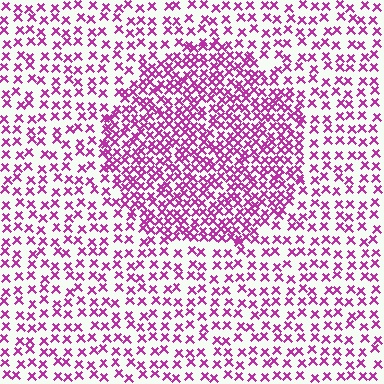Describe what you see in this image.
The image contains small magenta elements arranged at two different densities. A circle-shaped region is visible where the elements are more densely packed than the surrounding area.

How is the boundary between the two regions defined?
The boundary is defined by a change in element density (approximately 2.0x ratio). All elements are the same color, size, and shape.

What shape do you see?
I see a circle.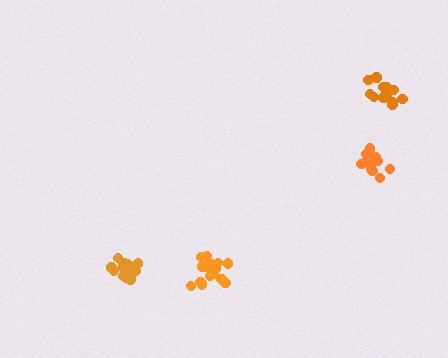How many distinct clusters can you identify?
There are 4 distinct clusters.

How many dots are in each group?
Group 1: 17 dots, Group 2: 14 dots, Group 3: 18 dots, Group 4: 15 dots (64 total).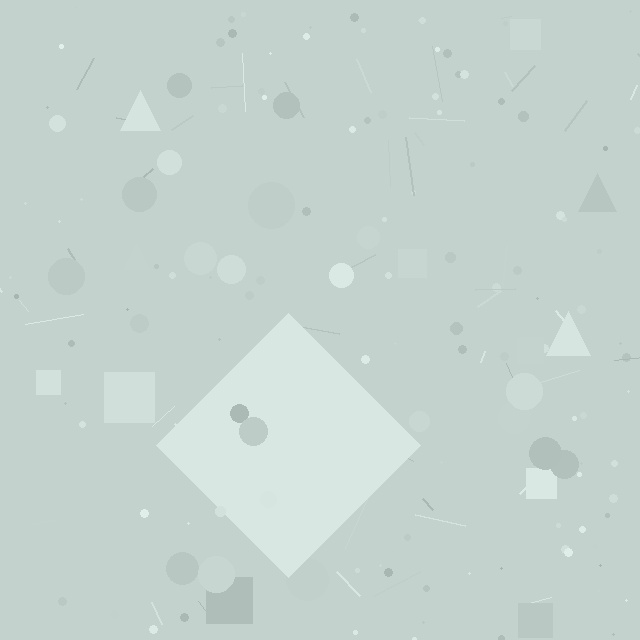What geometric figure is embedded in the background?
A diamond is embedded in the background.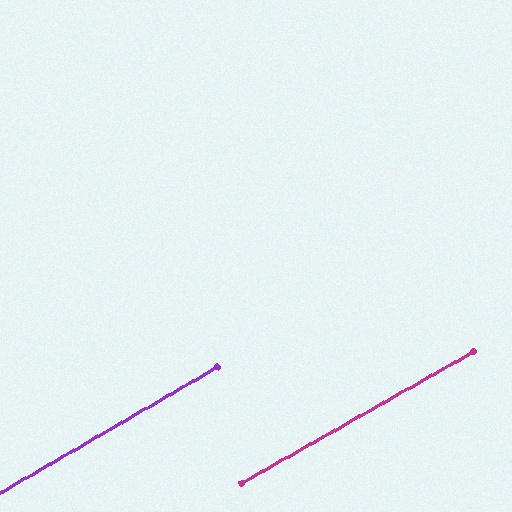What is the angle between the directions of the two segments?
Approximately 1 degree.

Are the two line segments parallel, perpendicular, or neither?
Parallel — their directions differ by only 0.6°.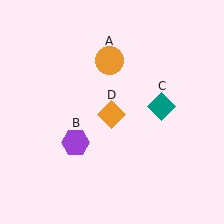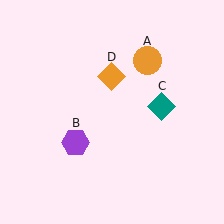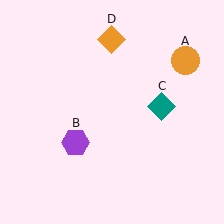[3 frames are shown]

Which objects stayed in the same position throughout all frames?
Purple hexagon (object B) and teal diamond (object C) remained stationary.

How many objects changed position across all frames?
2 objects changed position: orange circle (object A), orange diamond (object D).